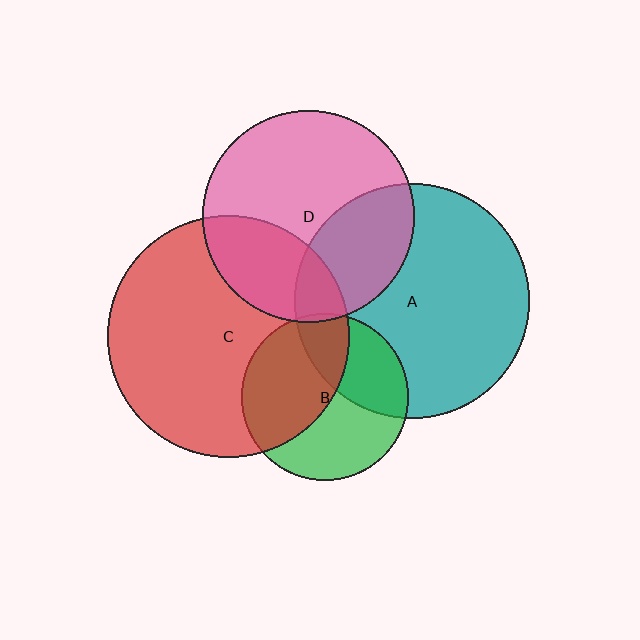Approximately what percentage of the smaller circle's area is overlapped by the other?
Approximately 30%.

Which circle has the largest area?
Circle C (red).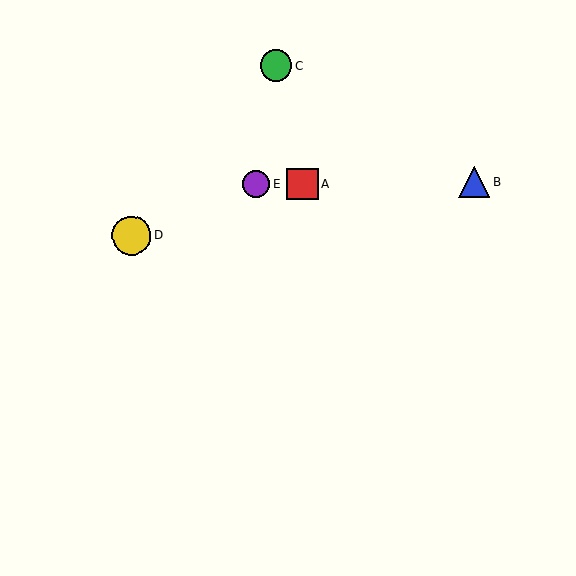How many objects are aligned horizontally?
3 objects (A, B, E) are aligned horizontally.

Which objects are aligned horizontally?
Objects A, B, E are aligned horizontally.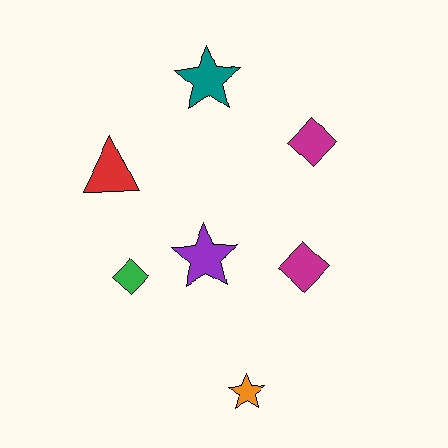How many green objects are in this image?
There is 1 green object.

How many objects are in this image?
There are 7 objects.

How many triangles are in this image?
There is 1 triangle.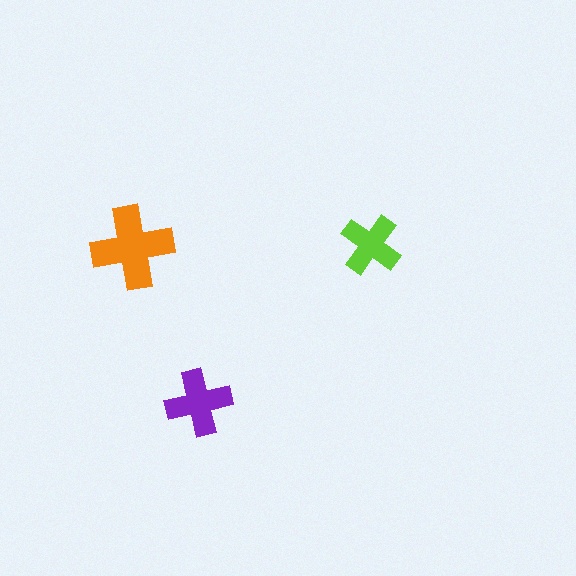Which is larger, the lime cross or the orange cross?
The orange one.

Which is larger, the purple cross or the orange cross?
The orange one.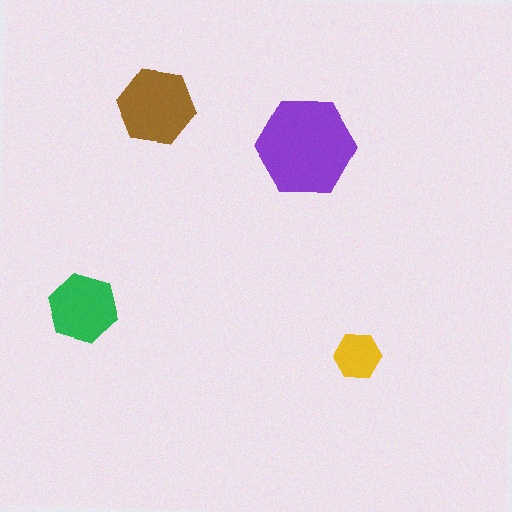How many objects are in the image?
There are 4 objects in the image.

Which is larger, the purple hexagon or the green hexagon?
The purple one.